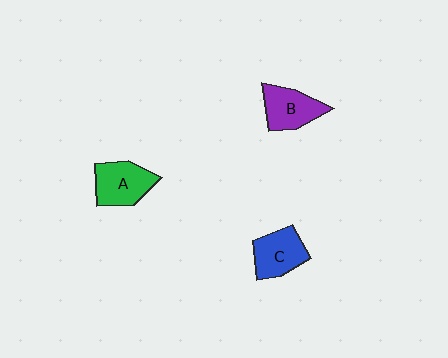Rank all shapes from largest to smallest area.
From largest to smallest: A (green), B (purple), C (blue).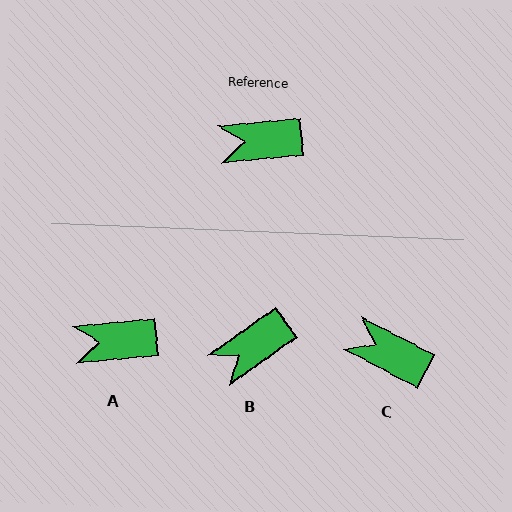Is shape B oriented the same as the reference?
No, it is off by about 31 degrees.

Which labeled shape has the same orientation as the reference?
A.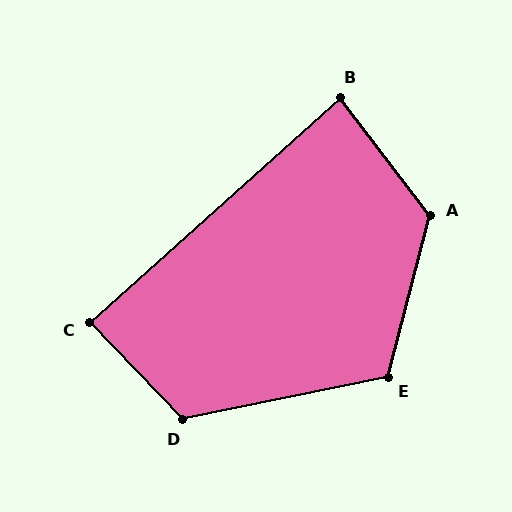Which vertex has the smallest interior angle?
B, at approximately 86 degrees.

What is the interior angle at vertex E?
Approximately 116 degrees (obtuse).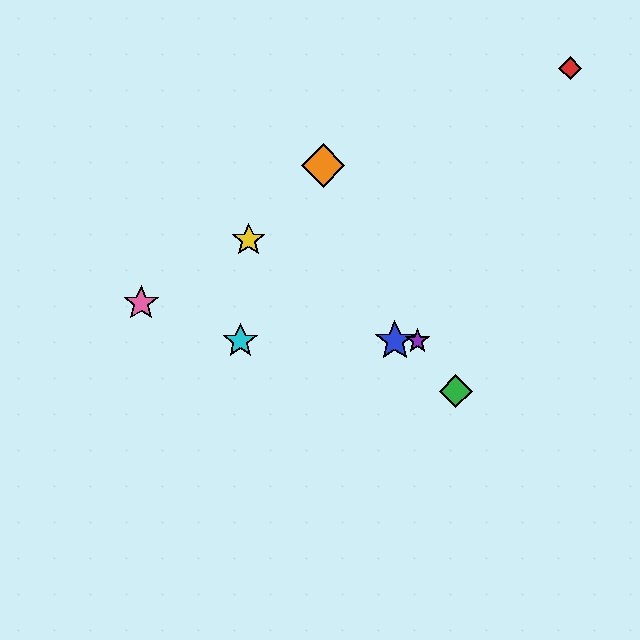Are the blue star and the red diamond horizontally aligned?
No, the blue star is at y≈341 and the red diamond is at y≈68.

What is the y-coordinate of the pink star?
The pink star is at y≈303.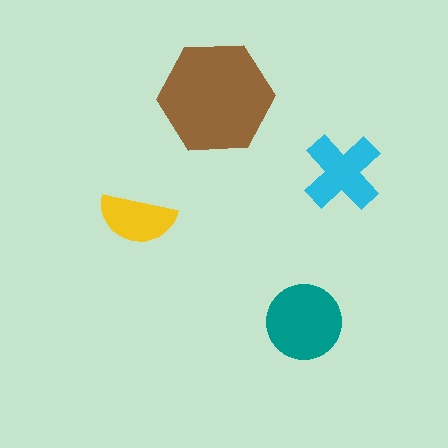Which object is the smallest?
The yellow semicircle.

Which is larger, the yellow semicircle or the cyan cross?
The cyan cross.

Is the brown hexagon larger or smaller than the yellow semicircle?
Larger.